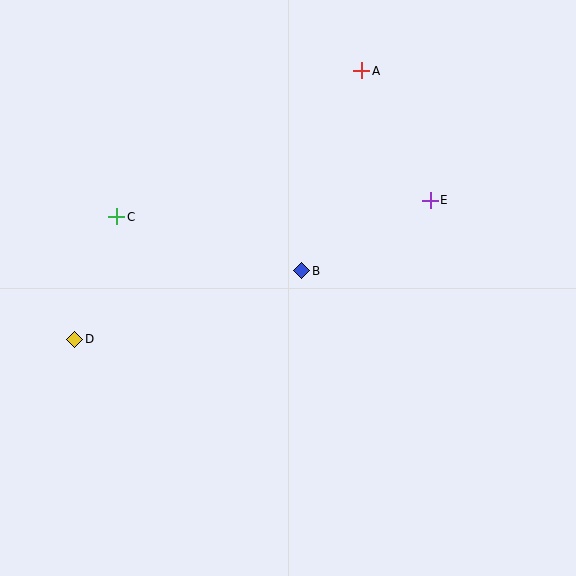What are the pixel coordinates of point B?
Point B is at (302, 271).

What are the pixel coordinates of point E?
Point E is at (430, 200).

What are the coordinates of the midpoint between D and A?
The midpoint between D and A is at (218, 205).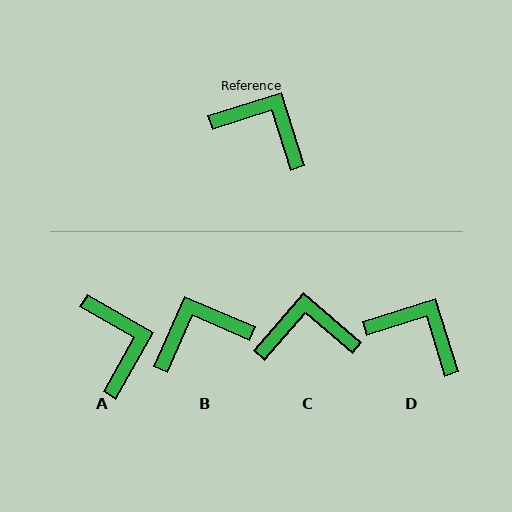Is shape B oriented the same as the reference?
No, it is off by about 49 degrees.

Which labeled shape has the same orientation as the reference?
D.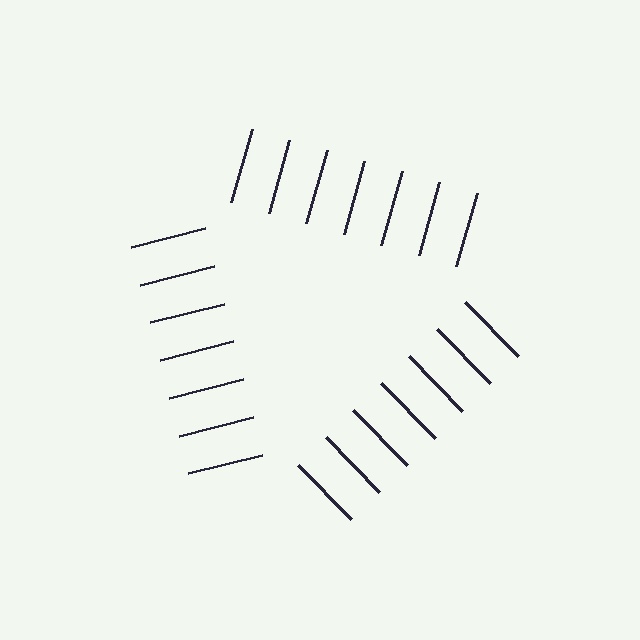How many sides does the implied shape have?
3 sides — the line-ends trace a triangle.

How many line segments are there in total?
21 — 7 along each of the 3 edges.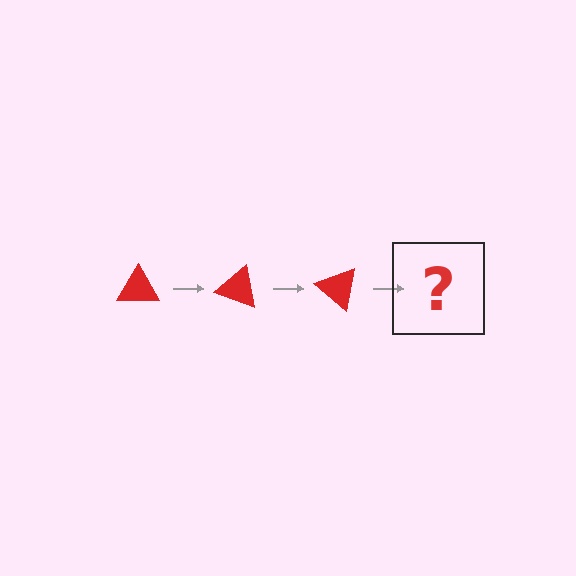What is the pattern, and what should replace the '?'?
The pattern is that the triangle rotates 20 degrees each step. The '?' should be a red triangle rotated 60 degrees.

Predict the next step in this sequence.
The next step is a red triangle rotated 60 degrees.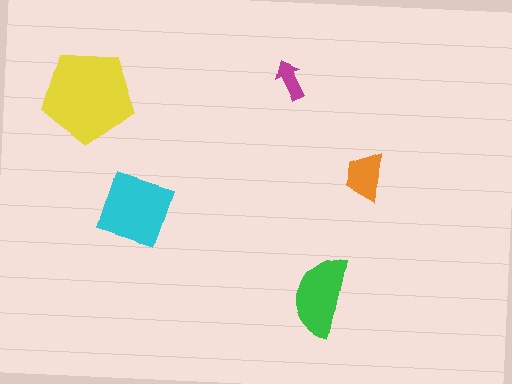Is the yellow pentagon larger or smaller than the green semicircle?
Larger.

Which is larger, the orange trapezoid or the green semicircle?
The green semicircle.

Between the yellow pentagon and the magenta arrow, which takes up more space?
The yellow pentagon.